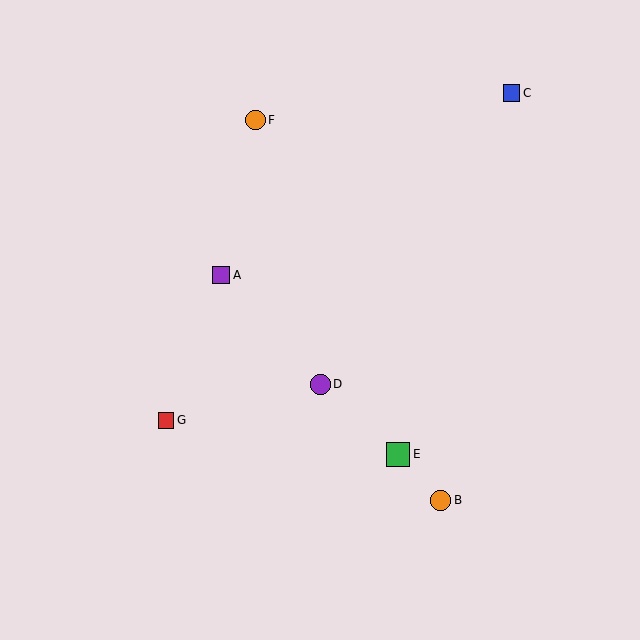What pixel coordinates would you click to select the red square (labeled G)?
Click at (166, 420) to select the red square G.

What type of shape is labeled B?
Shape B is an orange circle.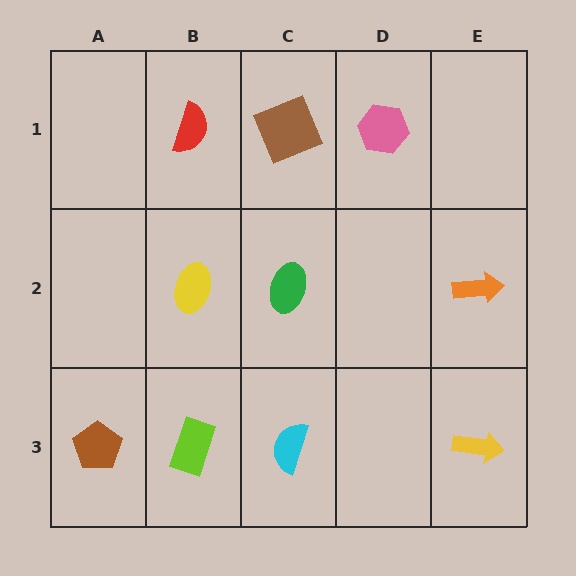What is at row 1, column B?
A red semicircle.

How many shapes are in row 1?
3 shapes.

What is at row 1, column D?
A pink hexagon.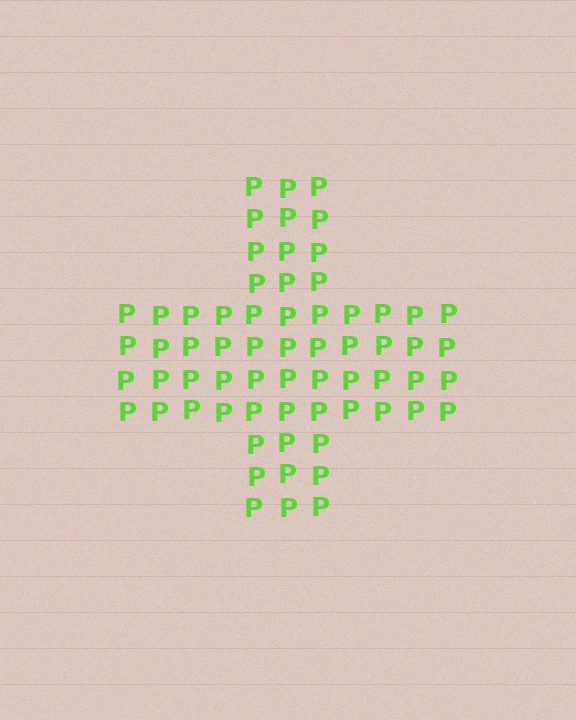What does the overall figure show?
The overall figure shows a cross.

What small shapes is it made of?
It is made of small letter P's.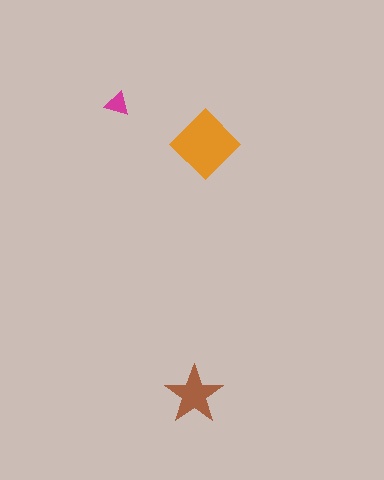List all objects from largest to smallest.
The orange diamond, the brown star, the magenta triangle.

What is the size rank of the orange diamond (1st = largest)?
1st.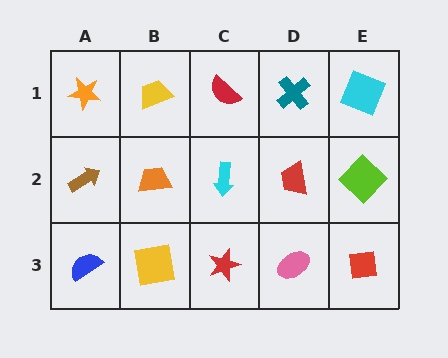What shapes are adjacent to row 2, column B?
A yellow trapezoid (row 1, column B), a yellow square (row 3, column B), a brown arrow (row 2, column A), a cyan arrow (row 2, column C).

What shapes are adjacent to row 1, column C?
A cyan arrow (row 2, column C), a yellow trapezoid (row 1, column B), a teal cross (row 1, column D).